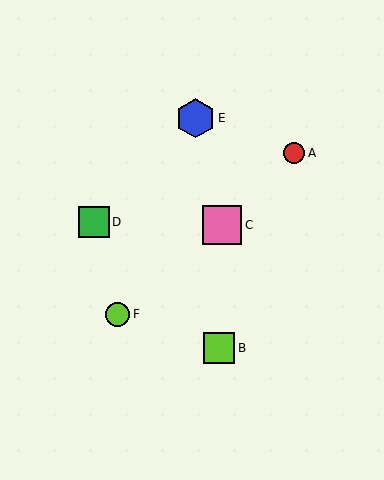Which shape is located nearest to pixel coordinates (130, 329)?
The lime circle (labeled F) at (118, 314) is nearest to that location.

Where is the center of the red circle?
The center of the red circle is at (294, 153).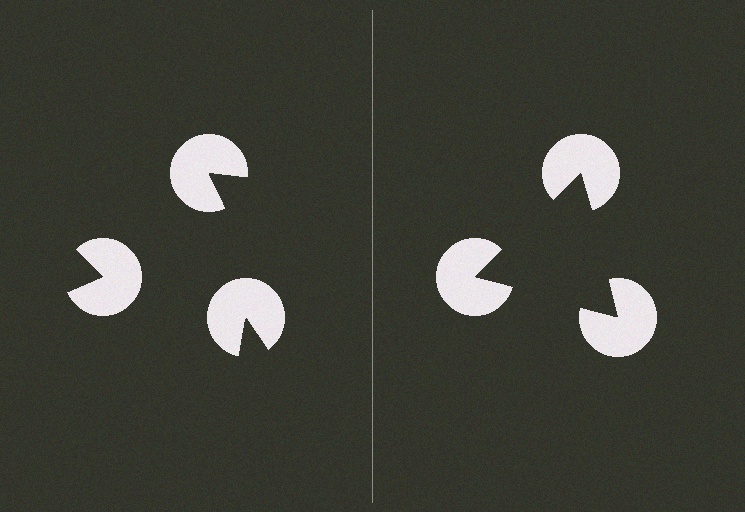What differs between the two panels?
The pac-man discs are positioned identically on both sides; only the wedge orientations differ. On the right they align to a triangle; on the left they are misaligned.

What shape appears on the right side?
An illusory triangle.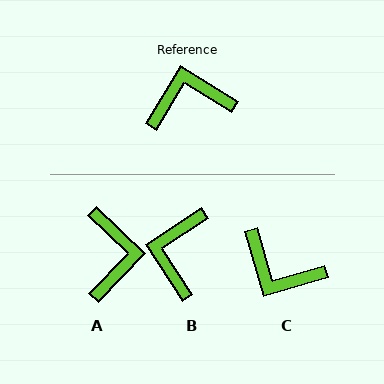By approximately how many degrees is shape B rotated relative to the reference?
Approximately 65 degrees counter-clockwise.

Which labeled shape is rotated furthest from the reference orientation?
C, about 137 degrees away.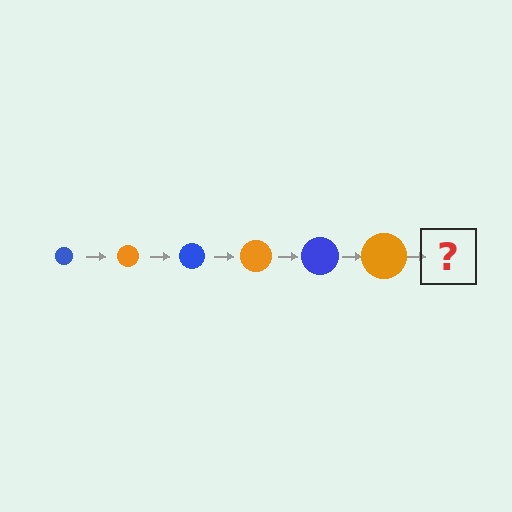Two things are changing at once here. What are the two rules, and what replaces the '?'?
The two rules are that the circle grows larger each step and the color cycles through blue and orange. The '?' should be a blue circle, larger than the previous one.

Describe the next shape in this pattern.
It should be a blue circle, larger than the previous one.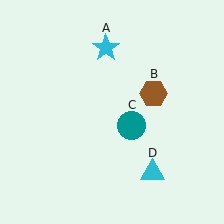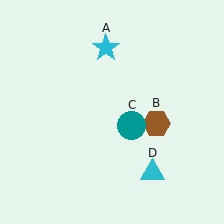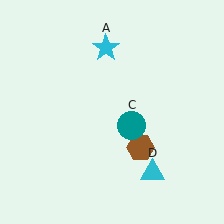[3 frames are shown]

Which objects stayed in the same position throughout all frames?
Cyan star (object A) and teal circle (object C) and cyan triangle (object D) remained stationary.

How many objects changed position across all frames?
1 object changed position: brown hexagon (object B).